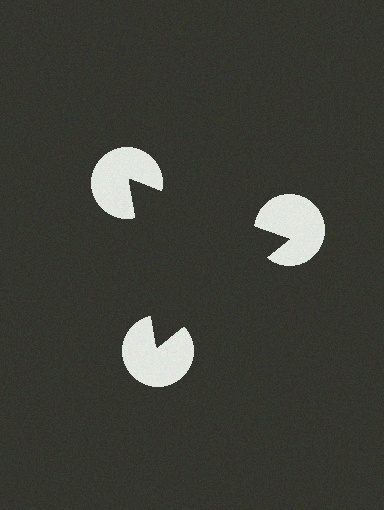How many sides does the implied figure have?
3 sides.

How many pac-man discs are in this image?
There are 3 — one at each vertex of the illusory triangle.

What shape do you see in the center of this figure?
An illusory triangle — its edges are inferred from the aligned wedge cuts in the pac-man discs, not physically drawn.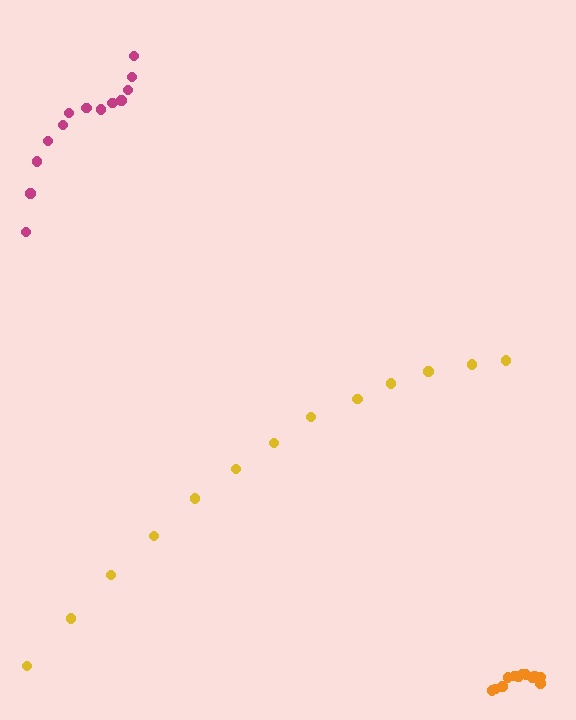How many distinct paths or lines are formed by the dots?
There are 3 distinct paths.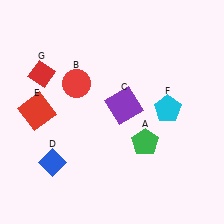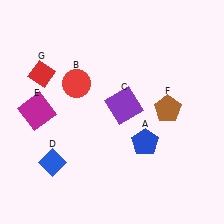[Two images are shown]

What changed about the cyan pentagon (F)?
In Image 1, F is cyan. In Image 2, it changed to brown.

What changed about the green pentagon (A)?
In Image 1, A is green. In Image 2, it changed to blue.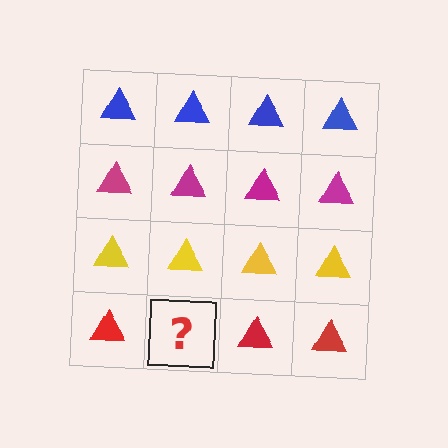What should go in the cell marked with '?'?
The missing cell should contain a red triangle.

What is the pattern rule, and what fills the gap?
The rule is that each row has a consistent color. The gap should be filled with a red triangle.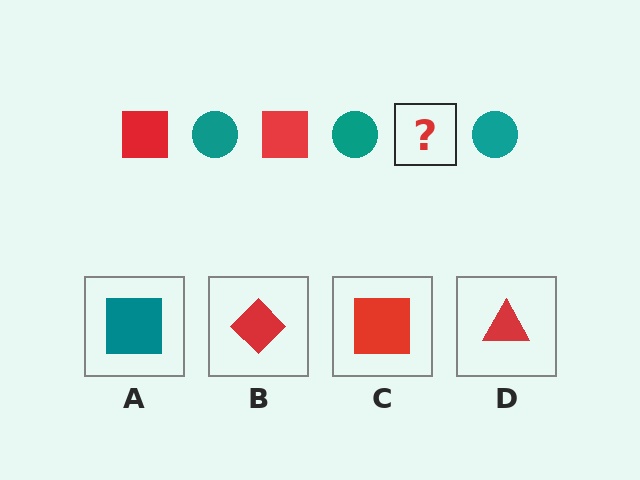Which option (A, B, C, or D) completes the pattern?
C.